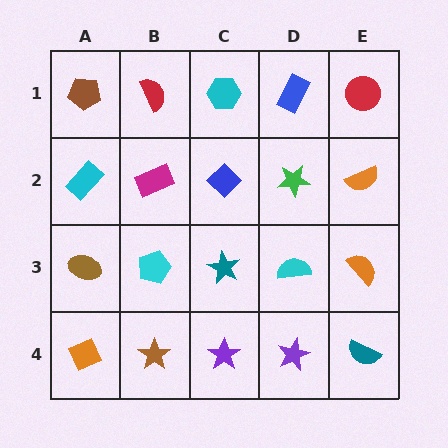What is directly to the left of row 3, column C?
A cyan pentagon.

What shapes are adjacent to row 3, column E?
An orange semicircle (row 2, column E), a teal semicircle (row 4, column E), a cyan semicircle (row 3, column D).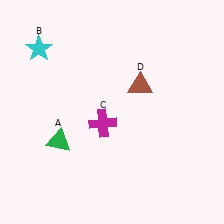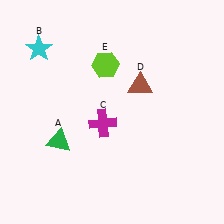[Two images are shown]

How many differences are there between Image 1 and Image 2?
There is 1 difference between the two images.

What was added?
A lime hexagon (E) was added in Image 2.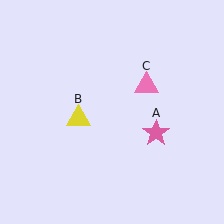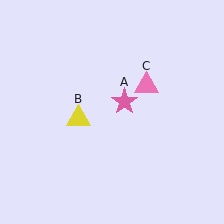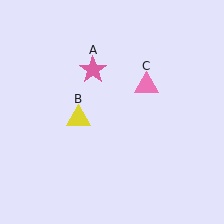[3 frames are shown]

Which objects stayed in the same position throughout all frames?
Yellow triangle (object B) and pink triangle (object C) remained stationary.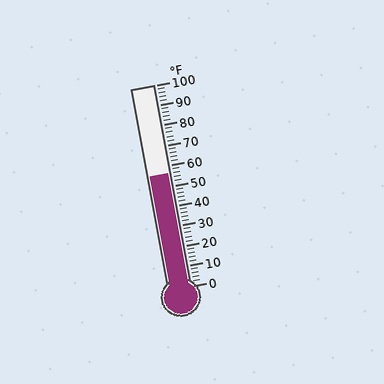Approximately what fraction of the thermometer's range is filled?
The thermometer is filled to approximately 55% of its range.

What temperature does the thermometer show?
The thermometer shows approximately 56°F.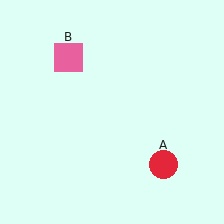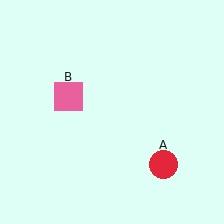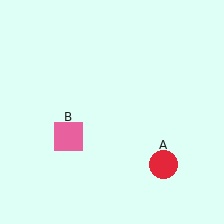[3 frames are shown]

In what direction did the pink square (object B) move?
The pink square (object B) moved down.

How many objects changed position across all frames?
1 object changed position: pink square (object B).